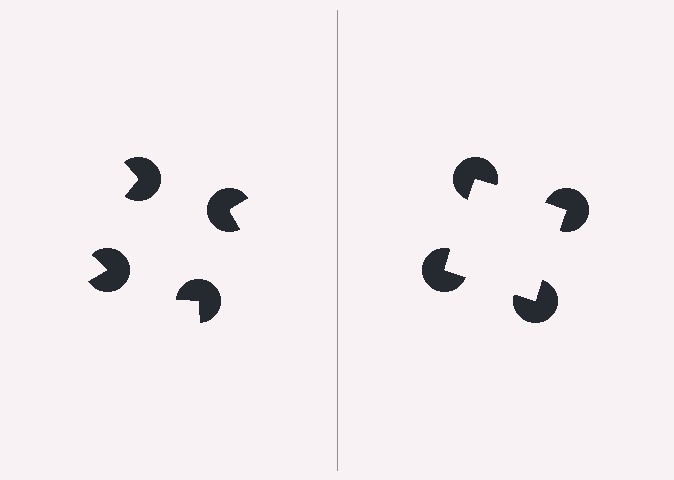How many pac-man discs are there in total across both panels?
8 — 4 on each side.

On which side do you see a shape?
An illusory square appears on the right side. On the left side the wedge cuts are rotated, so no coherent shape forms.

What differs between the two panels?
The pac-man discs are positioned identically on both sides; only the wedge orientations differ. On the right they align to a square; on the left they are misaligned.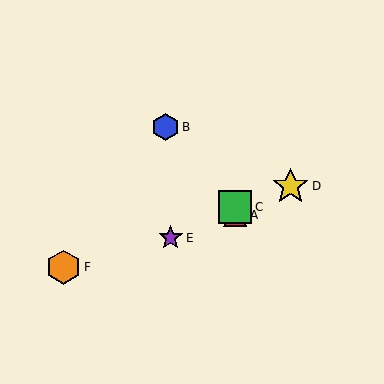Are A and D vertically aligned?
No, A is at x≈235 and D is at x≈291.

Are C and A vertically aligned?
Yes, both are at x≈235.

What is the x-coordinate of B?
Object B is at x≈166.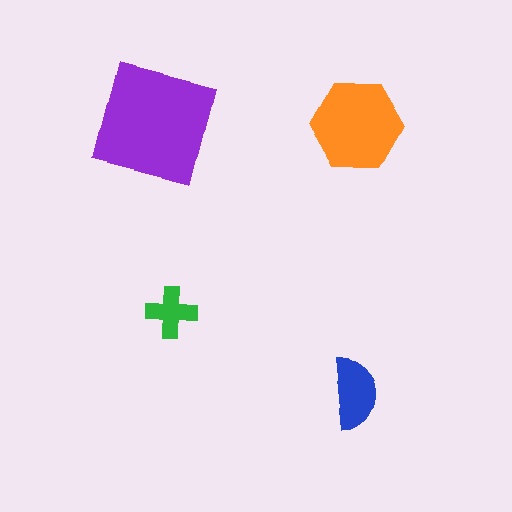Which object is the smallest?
The green cross.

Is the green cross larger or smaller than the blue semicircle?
Smaller.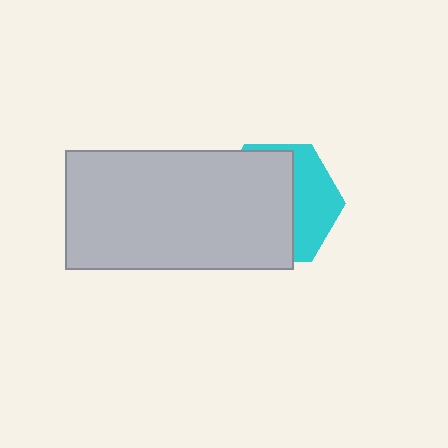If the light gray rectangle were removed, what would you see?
You would see the complete cyan hexagon.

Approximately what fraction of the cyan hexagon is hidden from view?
Roughly 63% of the cyan hexagon is hidden behind the light gray rectangle.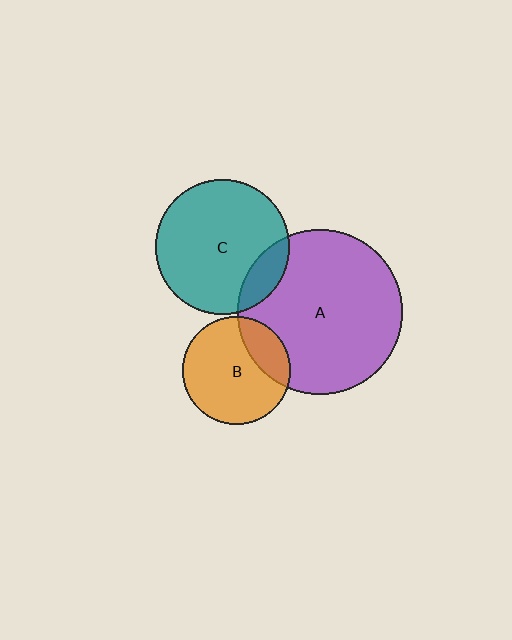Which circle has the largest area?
Circle A (purple).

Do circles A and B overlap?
Yes.